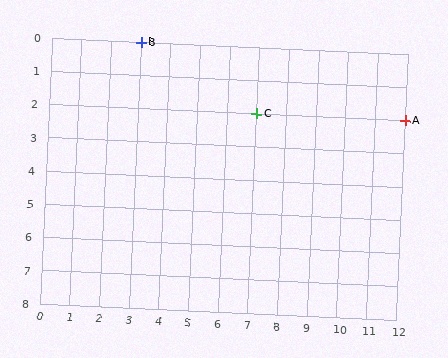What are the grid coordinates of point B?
Point B is at grid coordinates (3, 0).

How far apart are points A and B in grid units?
Points A and B are 9 columns and 2 rows apart (about 9.2 grid units diagonally).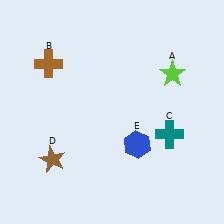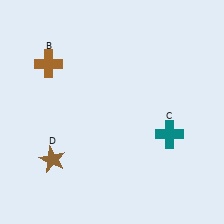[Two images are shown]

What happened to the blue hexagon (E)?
The blue hexagon (E) was removed in Image 2. It was in the bottom-right area of Image 1.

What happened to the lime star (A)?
The lime star (A) was removed in Image 2. It was in the top-right area of Image 1.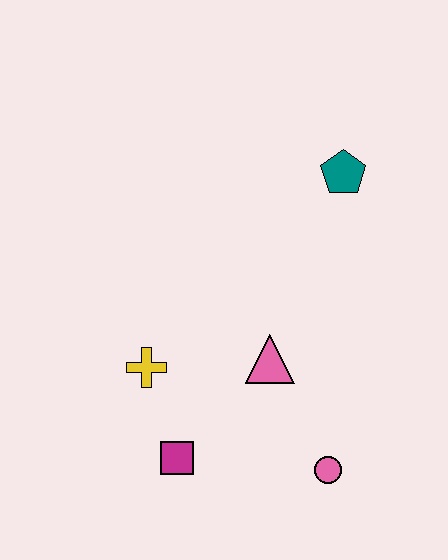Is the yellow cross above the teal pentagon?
No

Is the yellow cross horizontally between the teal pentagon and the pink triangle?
No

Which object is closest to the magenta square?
The yellow cross is closest to the magenta square.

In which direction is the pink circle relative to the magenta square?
The pink circle is to the right of the magenta square.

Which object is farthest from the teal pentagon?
The magenta square is farthest from the teal pentagon.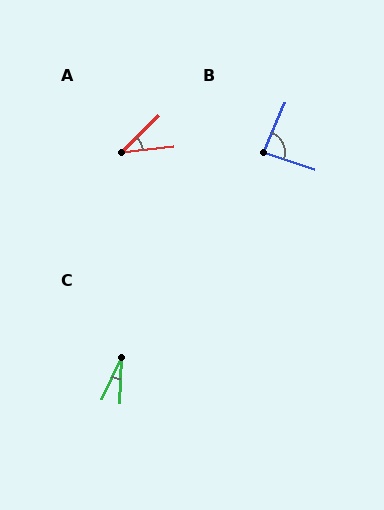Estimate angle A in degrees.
Approximately 38 degrees.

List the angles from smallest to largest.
C (23°), A (38°), B (85°).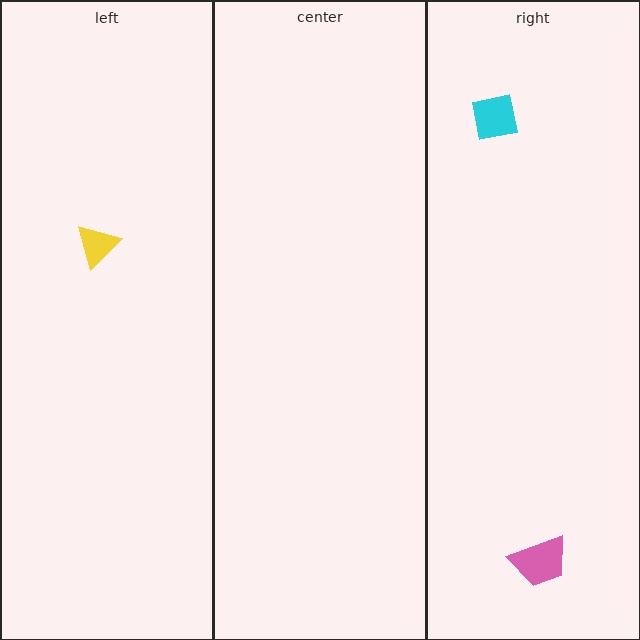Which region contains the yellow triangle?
The left region.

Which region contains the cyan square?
The right region.